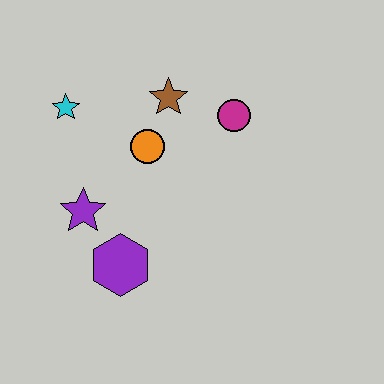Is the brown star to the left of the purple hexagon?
No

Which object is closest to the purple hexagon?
The purple star is closest to the purple hexagon.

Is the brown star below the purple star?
No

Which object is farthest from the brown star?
The purple hexagon is farthest from the brown star.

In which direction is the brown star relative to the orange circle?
The brown star is above the orange circle.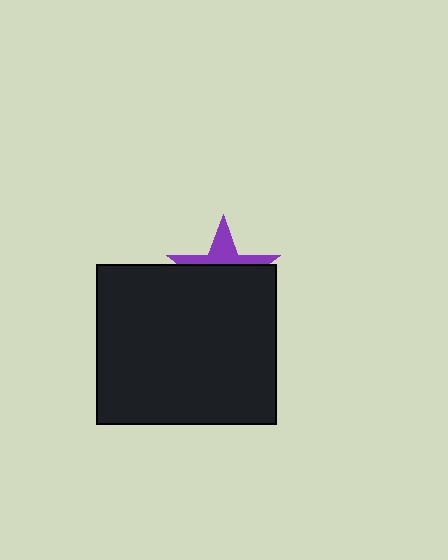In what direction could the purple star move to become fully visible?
The purple star could move up. That would shift it out from behind the black rectangle entirely.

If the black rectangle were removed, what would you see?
You would see the complete purple star.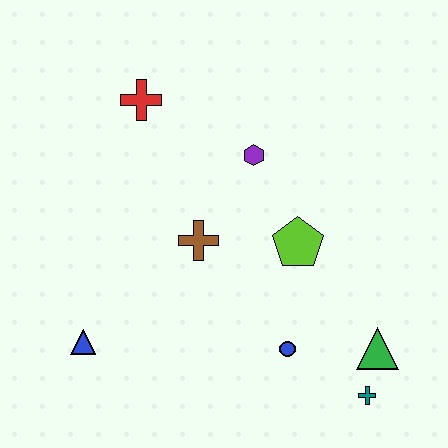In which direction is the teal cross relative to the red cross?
The teal cross is below the red cross.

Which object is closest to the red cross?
The purple hexagon is closest to the red cross.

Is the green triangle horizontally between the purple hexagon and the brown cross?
No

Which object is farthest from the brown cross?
The teal cross is farthest from the brown cross.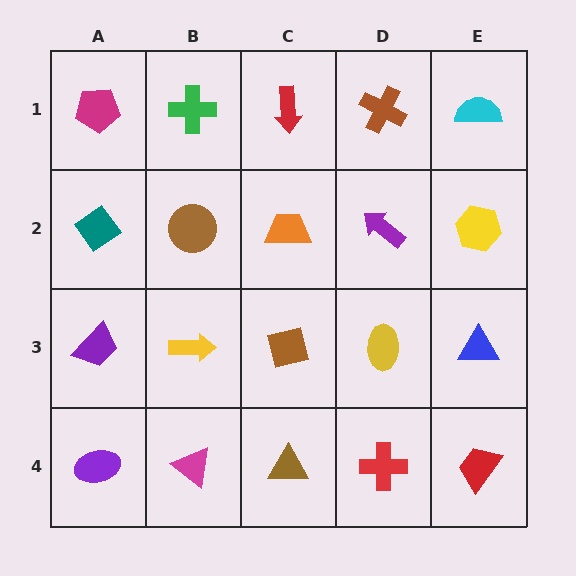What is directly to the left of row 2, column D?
An orange trapezoid.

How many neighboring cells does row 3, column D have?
4.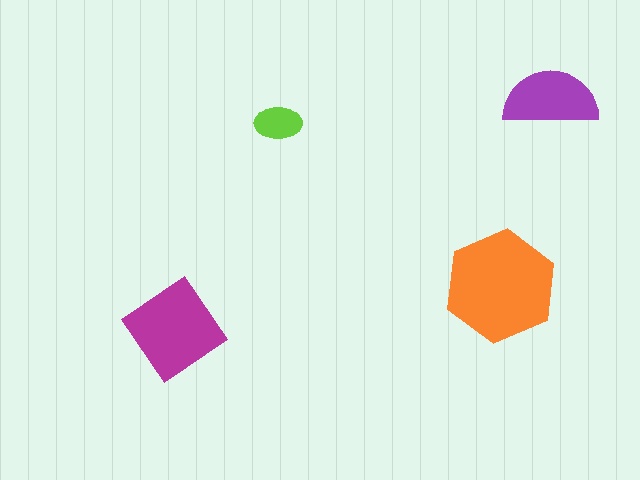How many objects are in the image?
There are 4 objects in the image.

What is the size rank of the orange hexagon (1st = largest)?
1st.